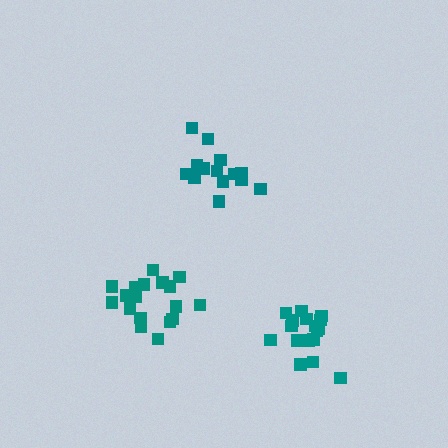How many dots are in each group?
Group 1: 17 dots, Group 2: 14 dots, Group 3: 18 dots (49 total).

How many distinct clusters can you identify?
There are 3 distinct clusters.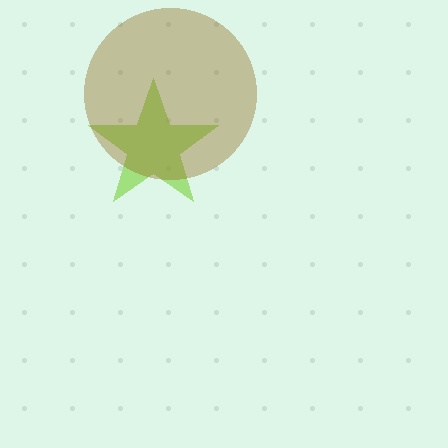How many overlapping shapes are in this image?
There are 2 overlapping shapes in the image.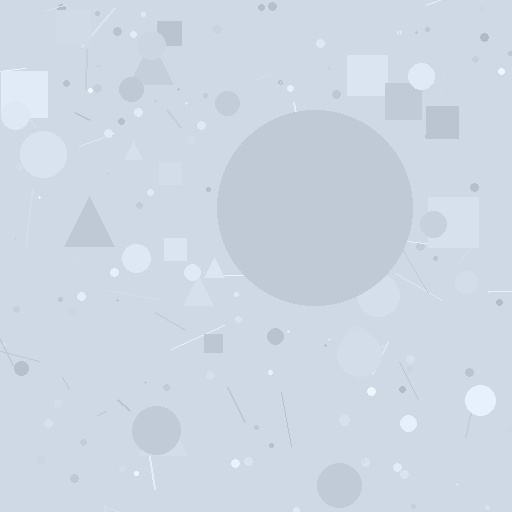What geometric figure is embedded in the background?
A circle is embedded in the background.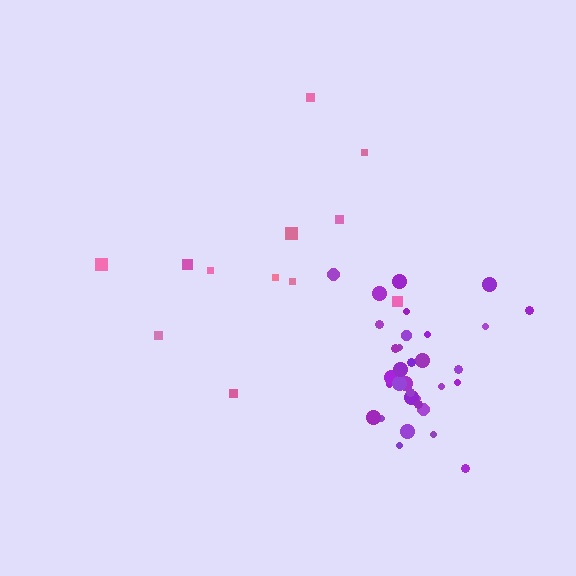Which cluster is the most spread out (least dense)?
Pink.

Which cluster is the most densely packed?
Purple.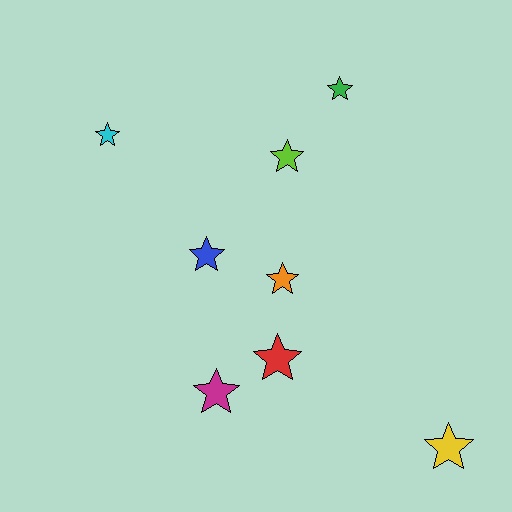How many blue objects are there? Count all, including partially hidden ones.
There is 1 blue object.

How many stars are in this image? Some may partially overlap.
There are 8 stars.